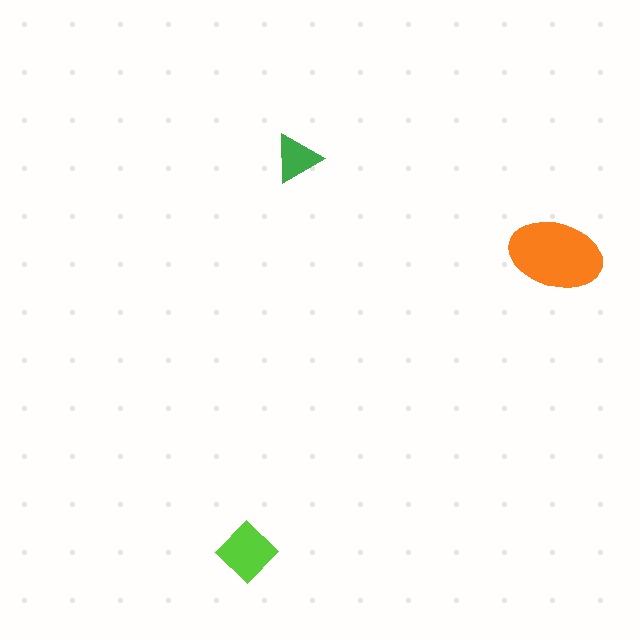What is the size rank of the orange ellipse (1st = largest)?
1st.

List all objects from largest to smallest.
The orange ellipse, the lime diamond, the green triangle.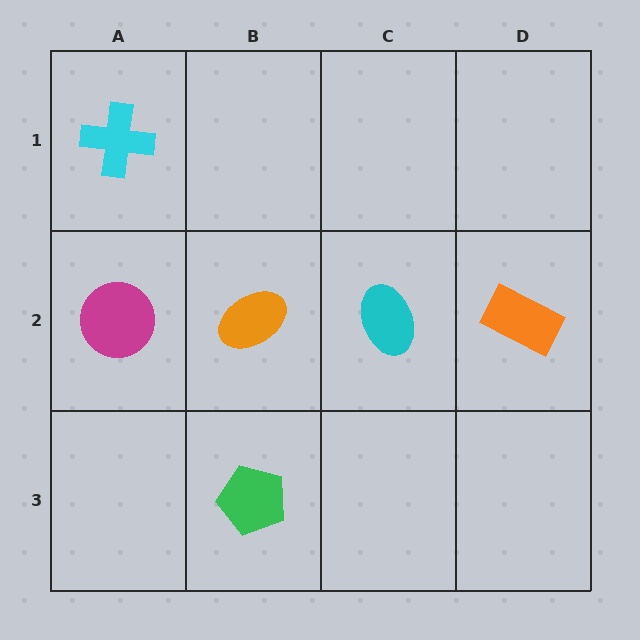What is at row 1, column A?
A cyan cross.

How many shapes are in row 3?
1 shape.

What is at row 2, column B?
An orange ellipse.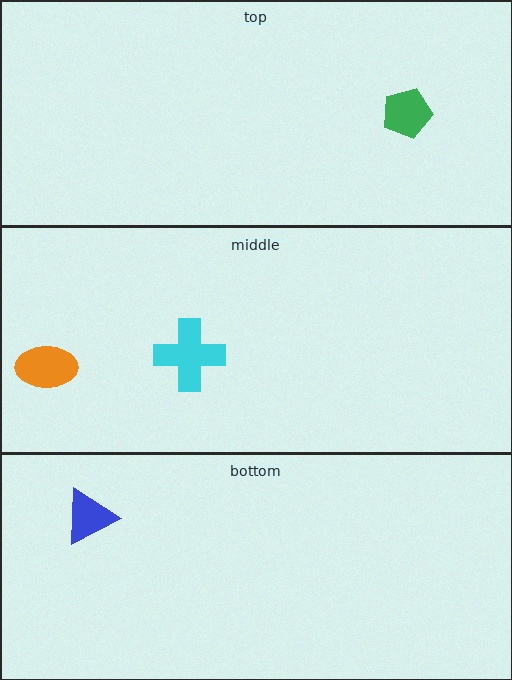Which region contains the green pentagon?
The top region.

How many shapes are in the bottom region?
1.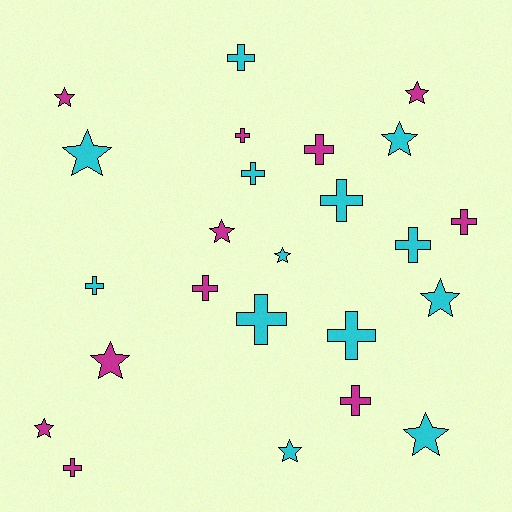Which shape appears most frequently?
Cross, with 13 objects.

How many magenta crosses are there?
There are 6 magenta crosses.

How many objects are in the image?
There are 24 objects.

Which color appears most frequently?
Cyan, with 13 objects.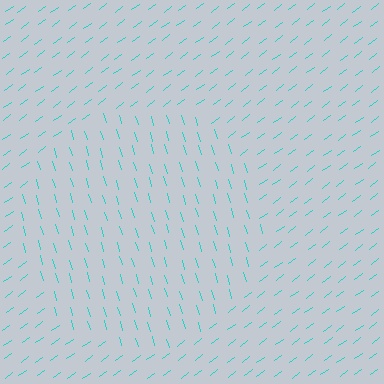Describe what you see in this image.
The image is filled with small cyan line segments. A circle region in the image has lines oriented differently from the surrounding lines, creating a visible texture boundary.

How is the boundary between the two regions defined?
The boundary is defined purely by a change in line orientation (approximately 70 degrees difference). All lines are the same color and thickness.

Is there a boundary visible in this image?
Yes, there is a texture boundary formed by a change in line orientation.